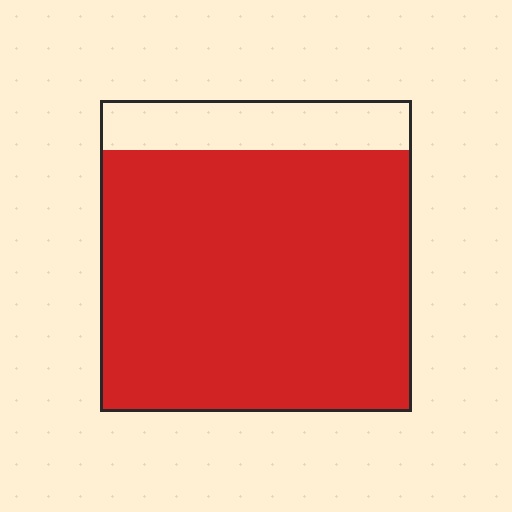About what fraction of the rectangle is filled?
About five sixths (5/6).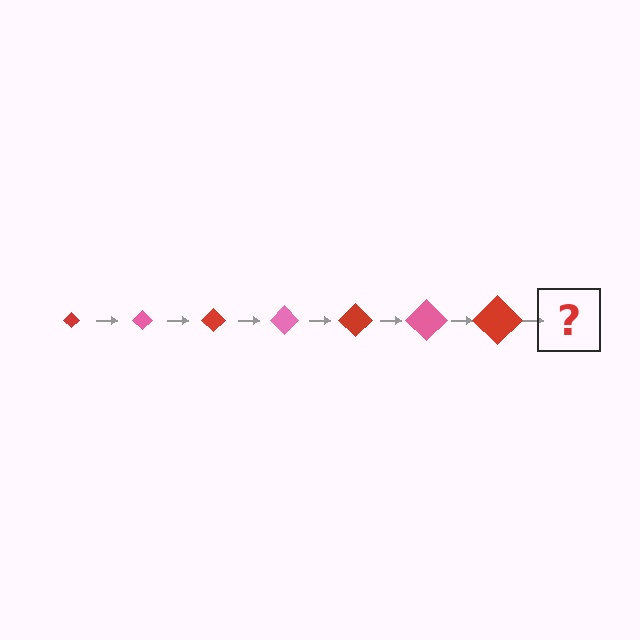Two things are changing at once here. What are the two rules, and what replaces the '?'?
The two rules are that the diamond grows larger each step and the color cycles through red and pink. The '?' should be a pink diamond, larger than the previous one.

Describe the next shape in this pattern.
It should be a pink diamond, larger than the previous one.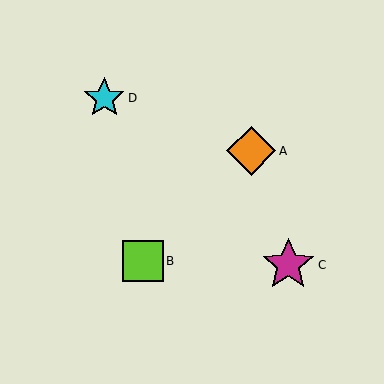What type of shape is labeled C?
Shape C is a magenta star.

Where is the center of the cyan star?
The center of the cyan star is at (104, 98).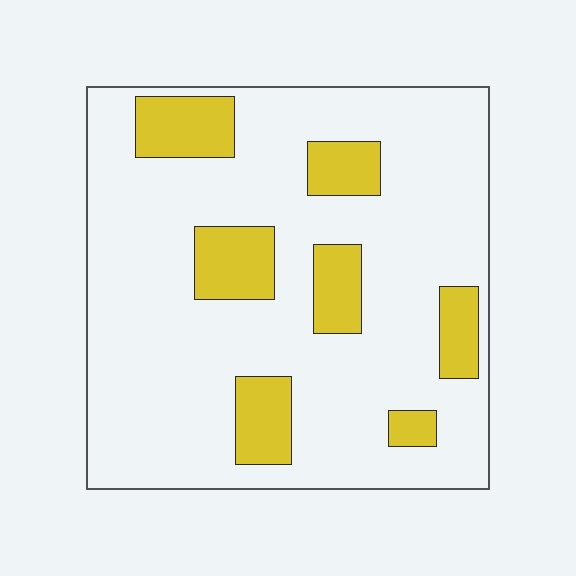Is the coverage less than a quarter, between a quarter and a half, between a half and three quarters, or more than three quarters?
Less than a quarter.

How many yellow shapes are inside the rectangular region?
7.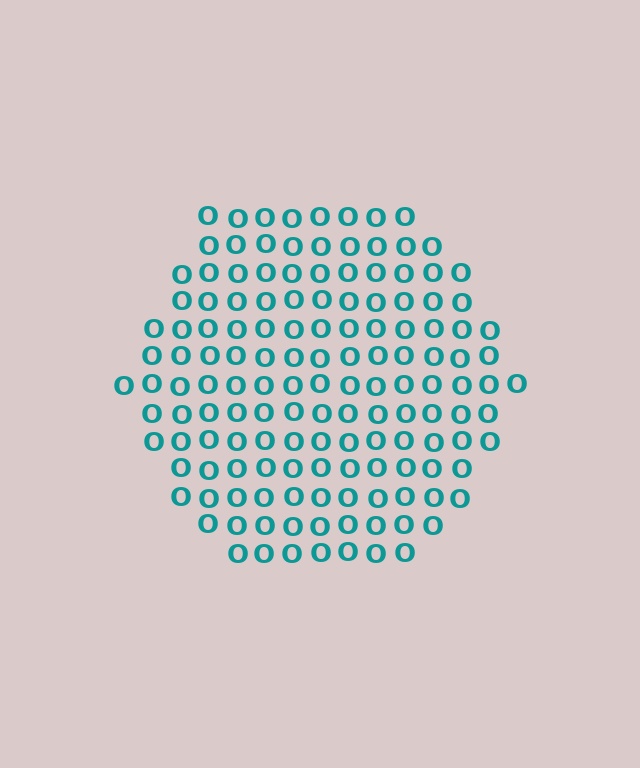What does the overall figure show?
The overall figure shows a hexagon.